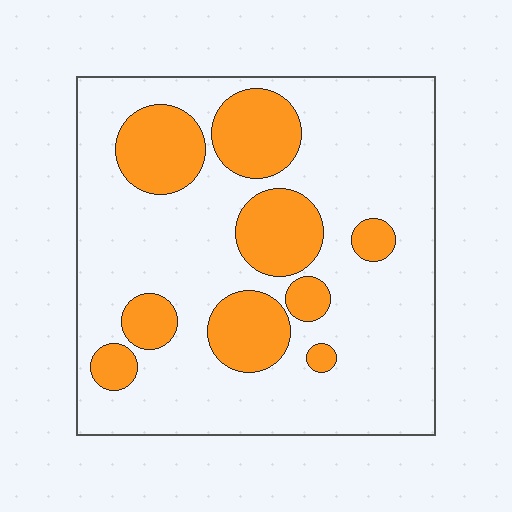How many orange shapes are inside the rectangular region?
9.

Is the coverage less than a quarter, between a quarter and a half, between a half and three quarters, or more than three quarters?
Between a quarter and a half.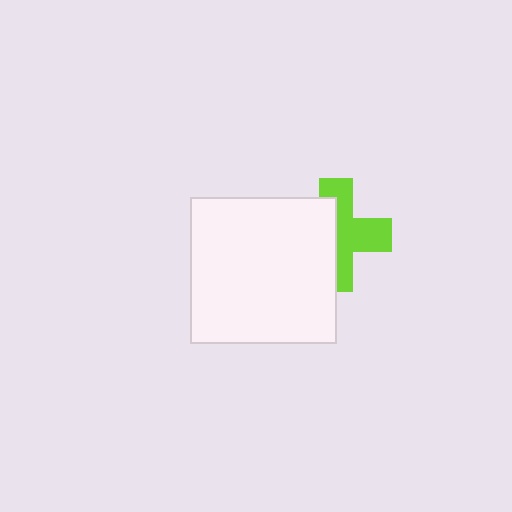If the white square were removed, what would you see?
You would see the complete lime cross.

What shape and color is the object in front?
The object in front is a white square.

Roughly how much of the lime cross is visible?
About half of it is visible (roughly 53%).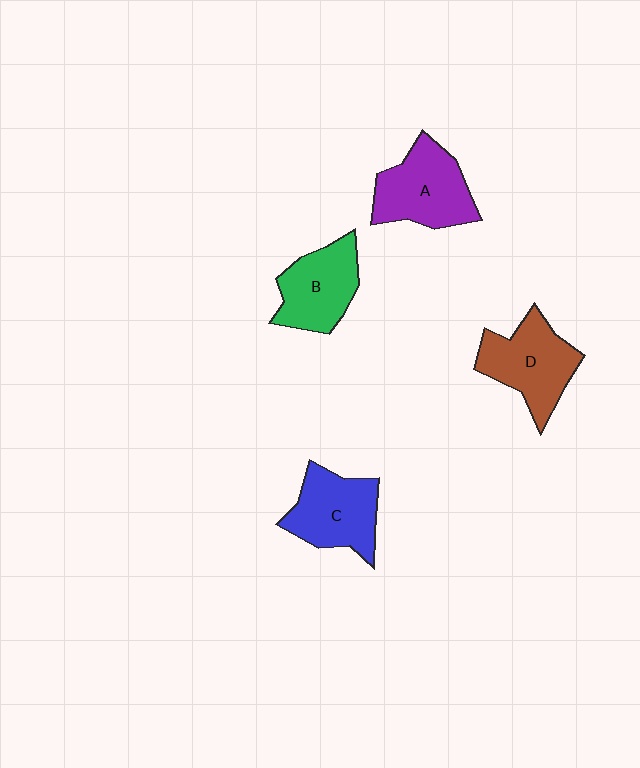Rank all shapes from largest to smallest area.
From largest to smallest: A (purple), D (brown), C (blue), B (green).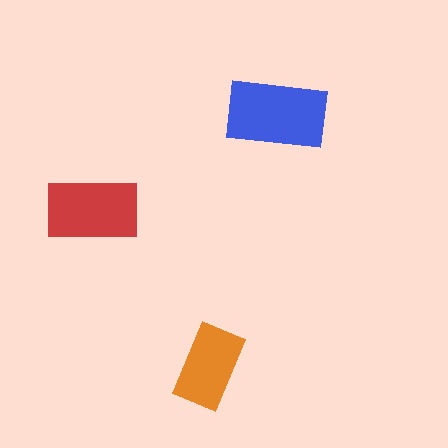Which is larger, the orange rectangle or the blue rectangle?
The blue one.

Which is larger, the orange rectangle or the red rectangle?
The red one.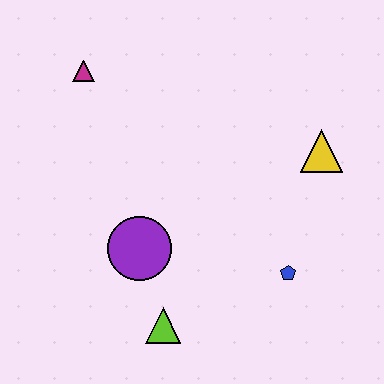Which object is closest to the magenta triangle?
The purple circle is closest to the magenta triangle.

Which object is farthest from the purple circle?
The yellow triangle is farthest from the purple circle.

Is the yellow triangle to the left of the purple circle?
No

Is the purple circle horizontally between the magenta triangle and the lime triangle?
Yes